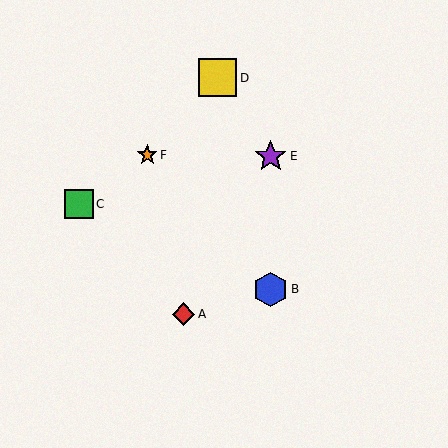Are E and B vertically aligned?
Yes, both are at x≈271.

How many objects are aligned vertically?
2 objects (B, E) are aligned vertically.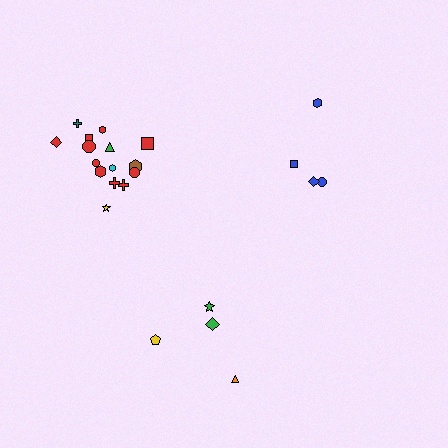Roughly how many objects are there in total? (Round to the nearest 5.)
Roughly 25 objects in total.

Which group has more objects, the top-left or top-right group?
The top-left group.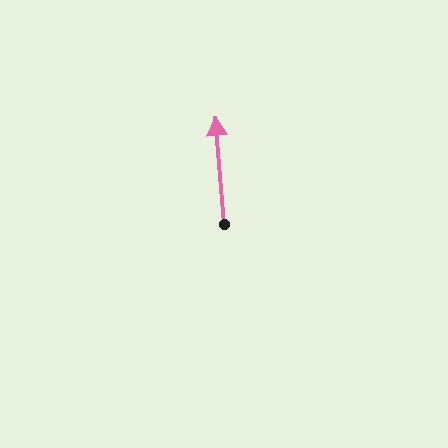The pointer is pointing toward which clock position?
Roughly 12 o'clock.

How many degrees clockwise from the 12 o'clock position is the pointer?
Approximately 355 degrees.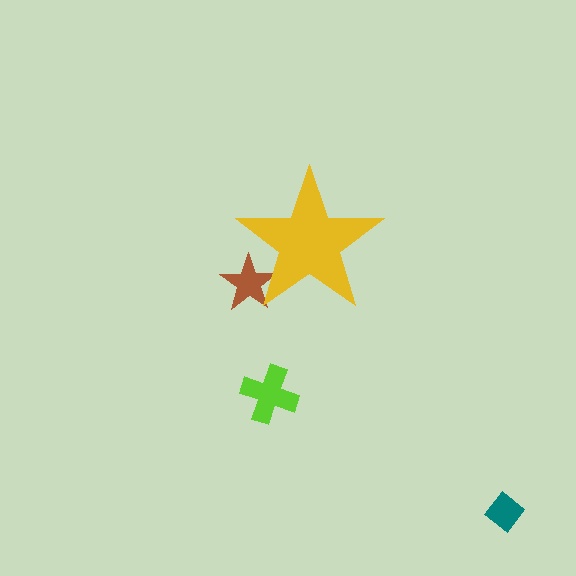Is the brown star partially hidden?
Yes, the brown star is partially hidden behind the yellow star.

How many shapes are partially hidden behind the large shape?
1 shape is partially hidden.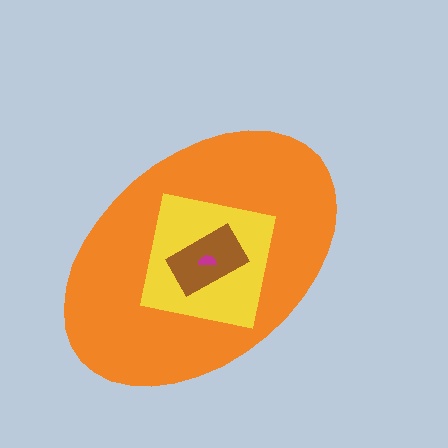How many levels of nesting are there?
4.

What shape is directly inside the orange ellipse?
The yellow square.